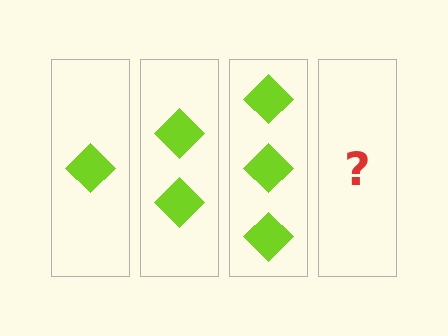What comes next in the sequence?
The next element should be 4 diamonds.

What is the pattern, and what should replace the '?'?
The pattern is that each step adds one more diamond. The '?' should be 4 diamonds.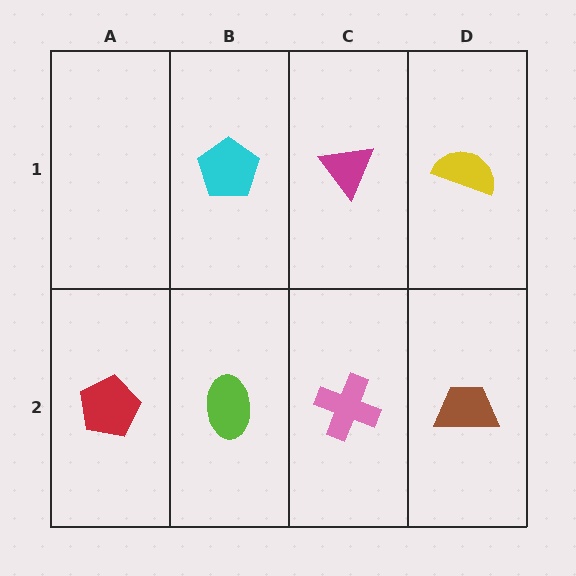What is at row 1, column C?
A magenta triangle.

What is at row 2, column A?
A red pentagon.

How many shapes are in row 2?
4 shapes.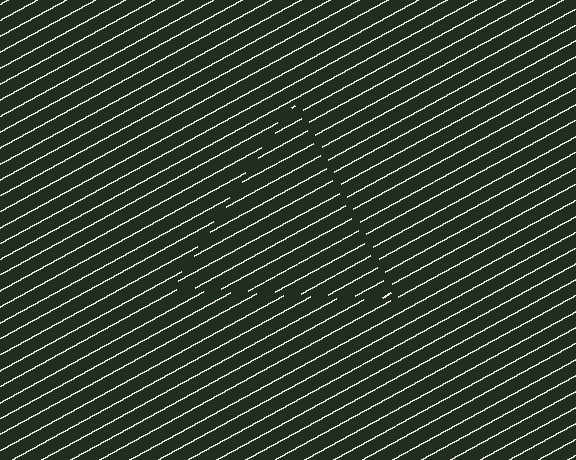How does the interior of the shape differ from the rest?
The interior of the shape contains the same grating, shifted by half a period — the contour is defined by the phase discontinuity where line-ends from the inner and outer gratings abut.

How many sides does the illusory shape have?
3 sides — the line-ends trace a triangle.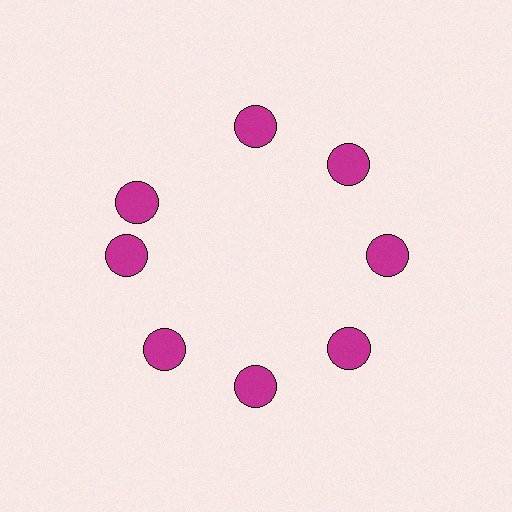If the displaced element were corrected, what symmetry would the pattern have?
It would have 8-fold rotational symmetry — the pattern would map onto itself every 45 degrees.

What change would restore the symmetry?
The symmetry would be restored by rotating it back into even spacing with its neighbors so that all 8 circles sit at equal angles and equal distance from the center.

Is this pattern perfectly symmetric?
No. The 8 magenta circles are arranged in a ring, but one element near the 10 o'clock position is rotated out of alignment along the ring, breaking the 8-fold rotational symmetry.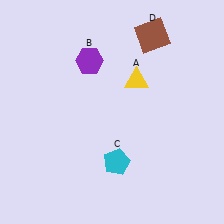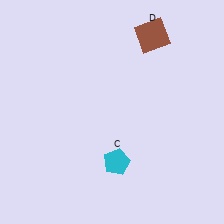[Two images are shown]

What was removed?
The yellow triangle (A), the purple hexagon (B) were removed in Image 2.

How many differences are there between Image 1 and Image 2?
There are 2 differences between the two images.